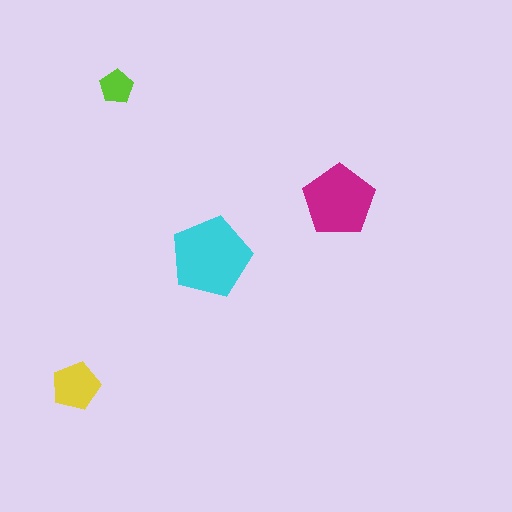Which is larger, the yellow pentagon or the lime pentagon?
The yellow one.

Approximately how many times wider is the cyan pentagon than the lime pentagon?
About 2.5 times wider.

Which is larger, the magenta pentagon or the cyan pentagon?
The cyan one.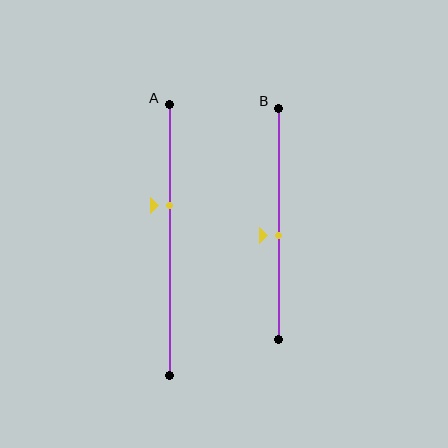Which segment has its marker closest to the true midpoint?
Segment B has its marker closest to the true midpoint.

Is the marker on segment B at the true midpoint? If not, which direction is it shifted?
No, the marker on segment B is shifted downward by about 5% of the segment length.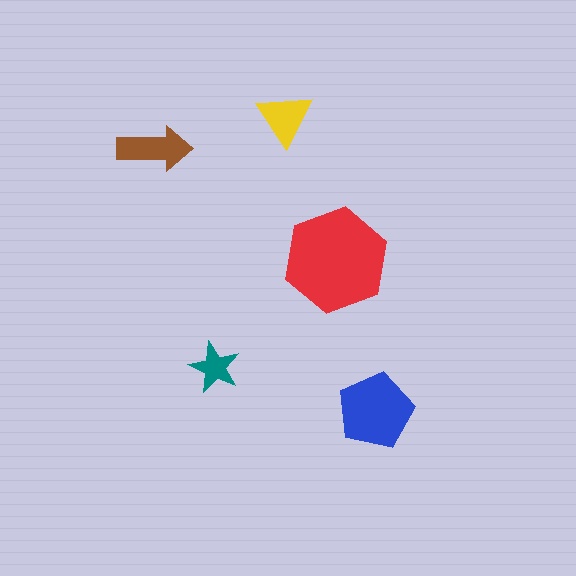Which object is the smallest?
The teal star.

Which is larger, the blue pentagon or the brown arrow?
The blue pentagon.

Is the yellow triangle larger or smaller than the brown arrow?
Smaller.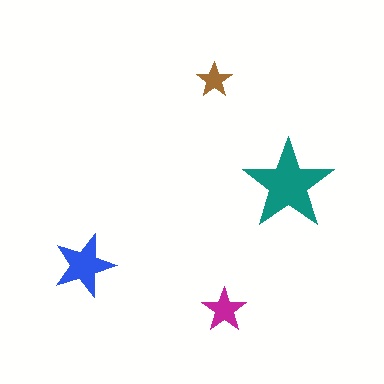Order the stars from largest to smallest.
the teal one, the blue one, the magenta one, the brown one.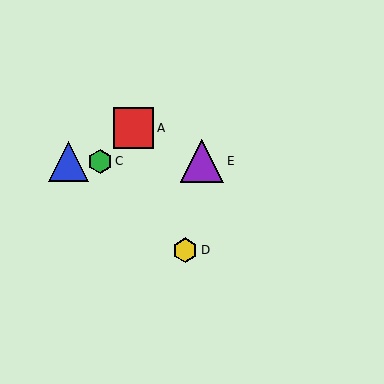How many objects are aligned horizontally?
3 objects (B, C, E) are aligned horizontally.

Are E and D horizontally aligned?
No, E is at y≈161 and D is at y≈250.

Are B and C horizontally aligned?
Yes, both are at y≈161.